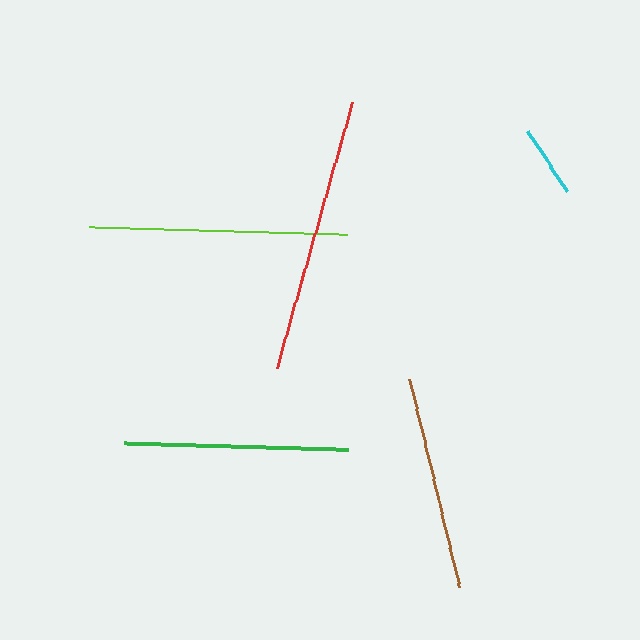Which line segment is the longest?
The red line is the longest at approximately 277 pixels.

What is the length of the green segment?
The green segment is approximately 224 pixels long.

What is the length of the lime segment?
The lime segment is approximately 258 pixels long.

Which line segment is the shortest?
The cyan line is the shortest at approximately 72 pixels.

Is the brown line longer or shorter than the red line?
The red line is longer than the brown line.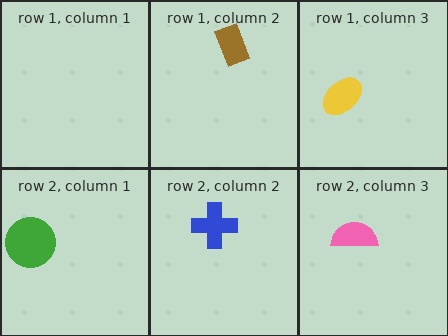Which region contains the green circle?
The row 2, column 1 region.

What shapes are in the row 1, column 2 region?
The brown rectangle.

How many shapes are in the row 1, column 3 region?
1.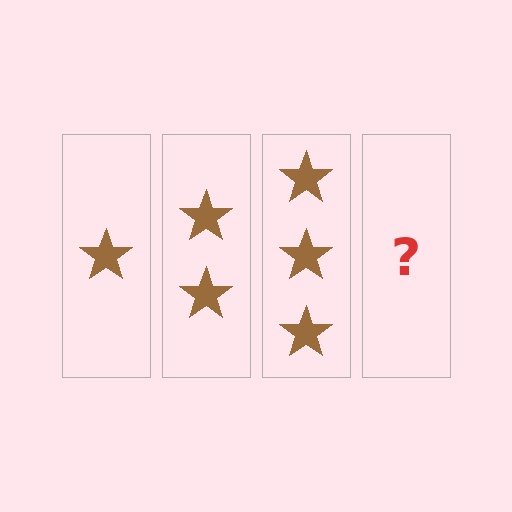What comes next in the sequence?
The next element should be 4 stars.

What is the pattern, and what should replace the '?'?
The pattern is that each step adds one more star. The '?' should be 4 stars.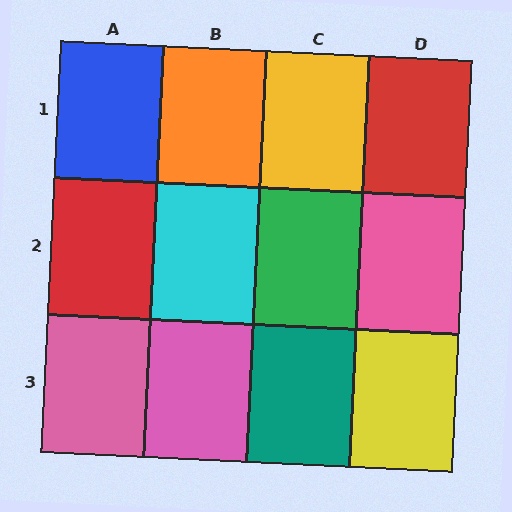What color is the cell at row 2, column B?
Cyan.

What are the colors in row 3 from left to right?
Pink, pink, teal, yellow.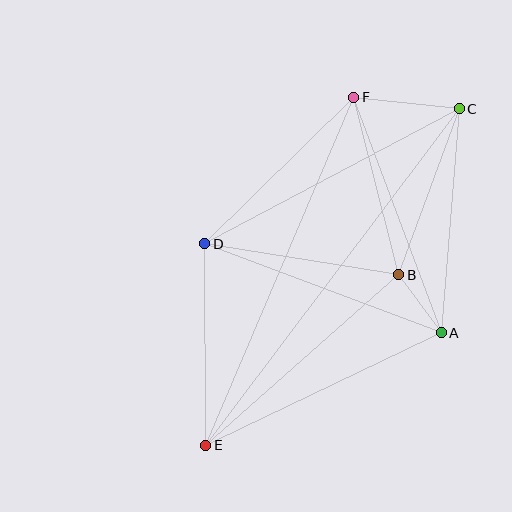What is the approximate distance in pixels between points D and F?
The distance between D and F is approximately 209 pixels.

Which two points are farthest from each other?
Points C and E are farthest from each other.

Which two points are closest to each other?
Points A and B are closest to each other.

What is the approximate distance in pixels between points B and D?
The distance between B and D is approximately 196 pixels.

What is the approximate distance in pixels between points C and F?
The distance between C and F is approximately 106 pixels.